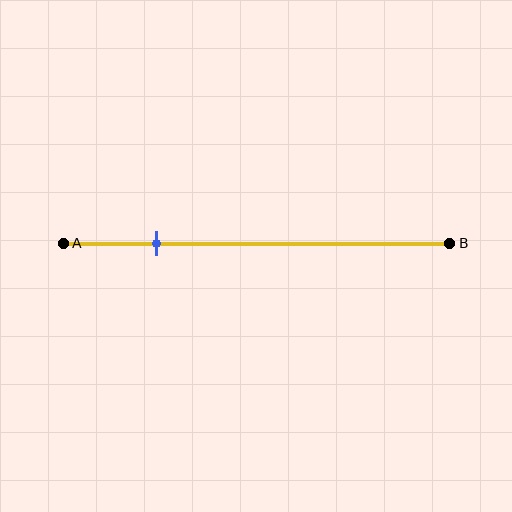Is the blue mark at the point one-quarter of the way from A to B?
Yes, the mark is approximately at the one-quarter point.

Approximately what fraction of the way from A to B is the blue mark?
The blue mark is approximately 25% of the way from A to B.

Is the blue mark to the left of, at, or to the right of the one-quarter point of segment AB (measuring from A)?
The blue mark is approximately at the one-quarter point of segment AB.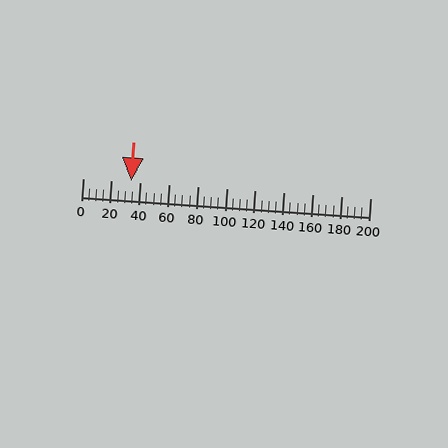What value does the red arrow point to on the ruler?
The red arrow points to approximately 34.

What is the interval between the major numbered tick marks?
The major tick marks are spaced 20 units apart.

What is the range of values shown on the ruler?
The ruler shows values from 0 to 200.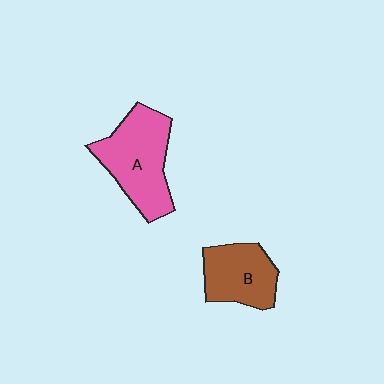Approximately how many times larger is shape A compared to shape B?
Approximately 1.4 times.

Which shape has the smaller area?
Shape B (brown).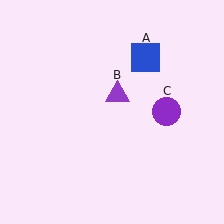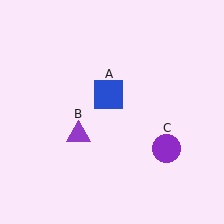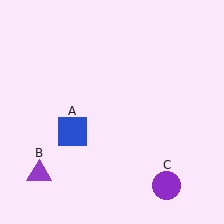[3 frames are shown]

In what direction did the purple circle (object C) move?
The purple circle (object C) moved down.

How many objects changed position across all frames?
3 objects changed position: blue square (object A), purple triangle (object B), purple circle (object C).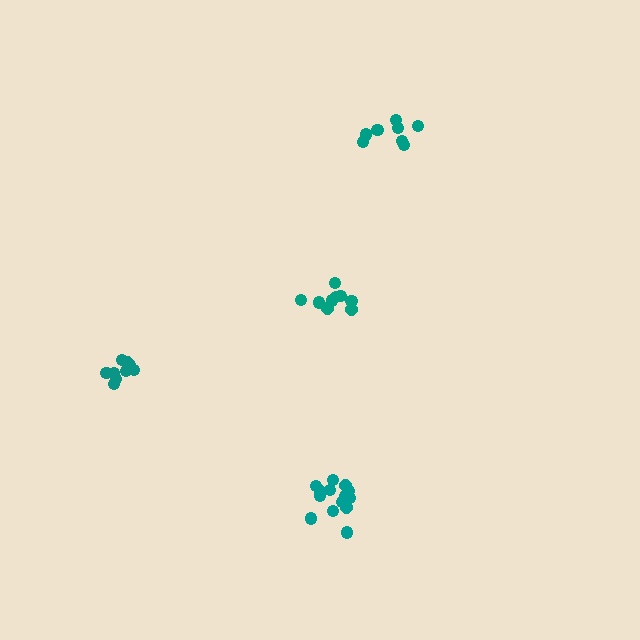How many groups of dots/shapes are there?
There are 4 groups.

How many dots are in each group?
Group 1: 14 dots, Group 2: 9 dots, Group 3: 9 dots, Group 4: 8 dots (40 total).